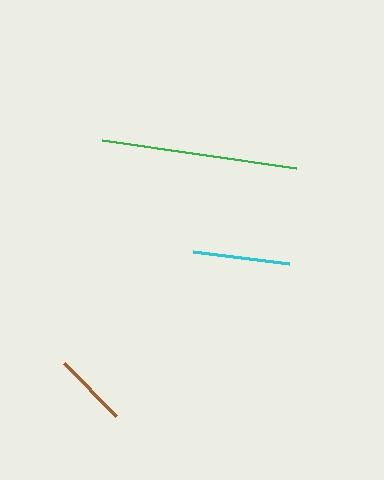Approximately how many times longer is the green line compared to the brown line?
The green line is approximately 2.7 times the length of the brown line.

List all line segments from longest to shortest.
From longest to shortest: green, cyan, brown.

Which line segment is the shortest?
The brown line is the shortest at approximately 74 pixels.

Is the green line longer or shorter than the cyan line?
The green line is longer than the cyan line.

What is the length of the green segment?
The green segment is approximately 197 pixels long.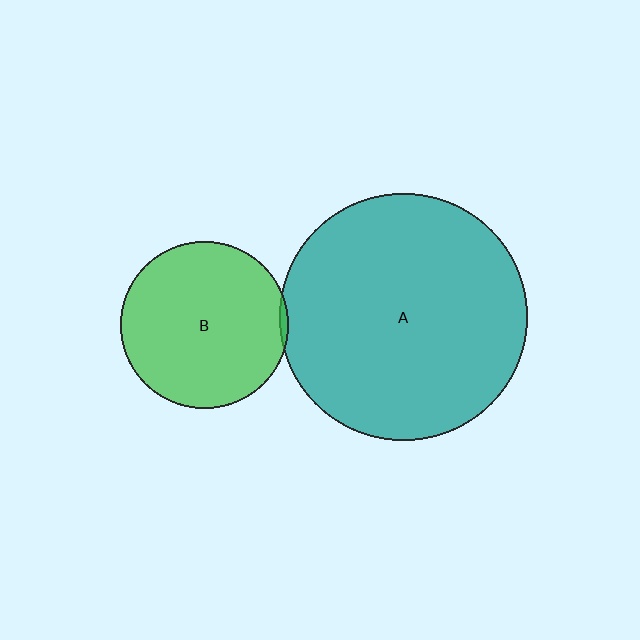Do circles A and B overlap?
Yes.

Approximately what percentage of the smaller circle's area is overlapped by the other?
Approximately 5%.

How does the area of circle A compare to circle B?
Approximately 2.2 times.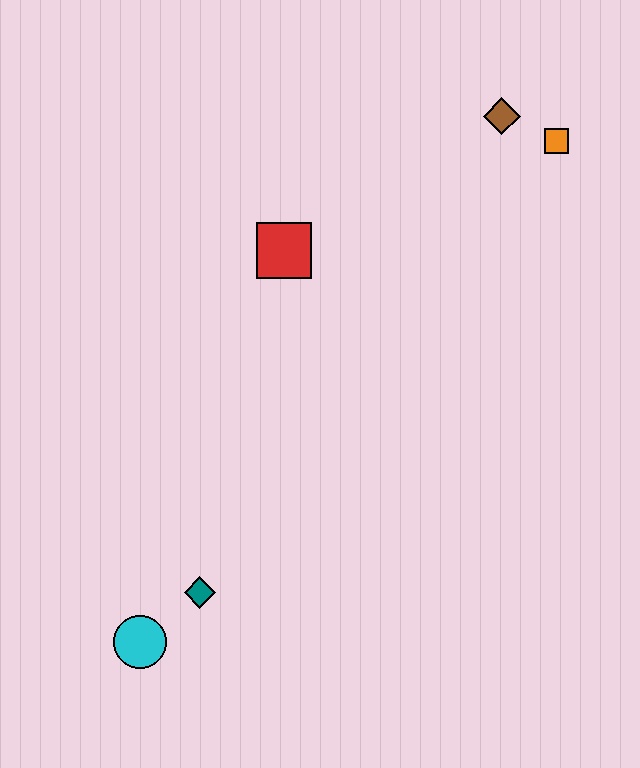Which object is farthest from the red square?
The cyan circle is farthest from the red square.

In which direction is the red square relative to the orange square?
The red square is to the left of the orange square.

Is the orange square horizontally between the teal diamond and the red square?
No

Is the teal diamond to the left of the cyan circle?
No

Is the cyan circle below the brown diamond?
Yes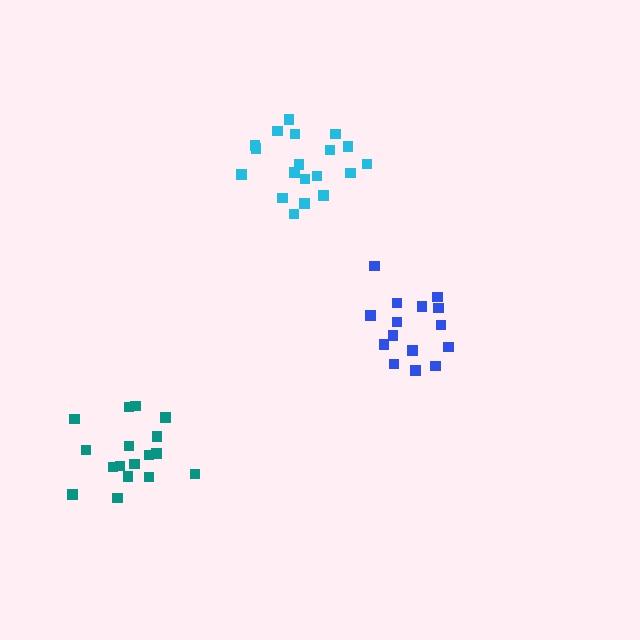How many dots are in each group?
Group 1: 17 dots, Group 2: 19 dots, Group 3: 15 dots (51 total).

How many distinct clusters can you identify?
There are 3 distinct clusters.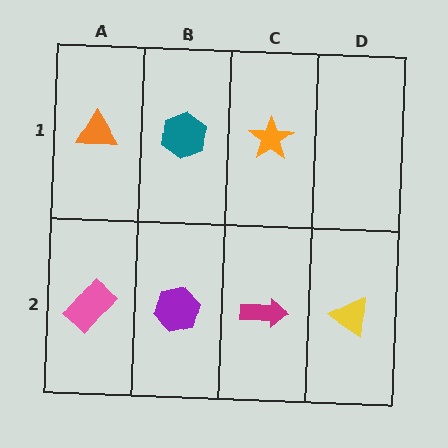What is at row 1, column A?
An orange triangle.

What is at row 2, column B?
A purple hexagon.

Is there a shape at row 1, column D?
No, that cell is empty.